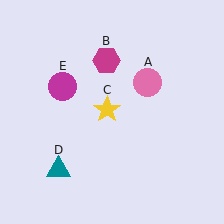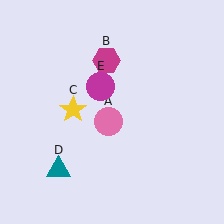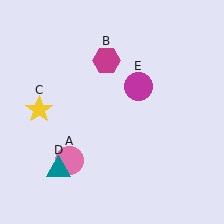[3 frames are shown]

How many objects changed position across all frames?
3 objects changed position: pink circle (object A), yellow star (object C), magenta circle (object E).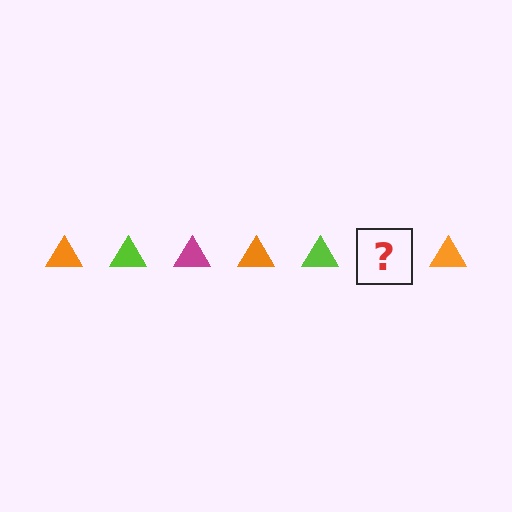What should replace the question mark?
The question mark should be replaced with a magenta triangle.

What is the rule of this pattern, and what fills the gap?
The rule is that the pattern cycles through orange, lime, magenta triangles. The gap should be filled with a magenta triangle.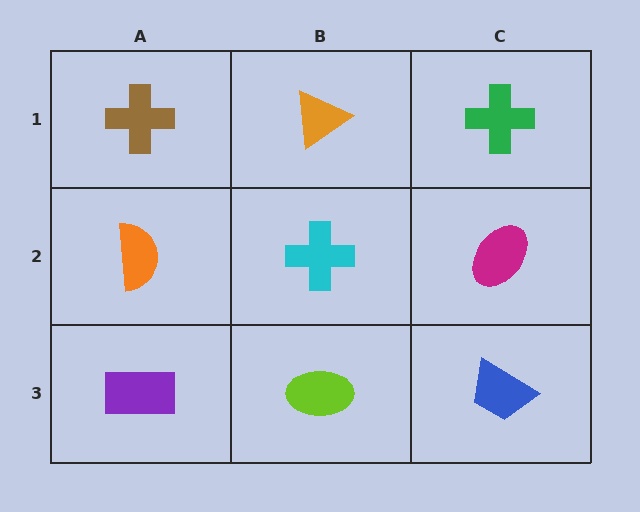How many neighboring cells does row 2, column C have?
3.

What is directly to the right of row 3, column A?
A lime ellipse.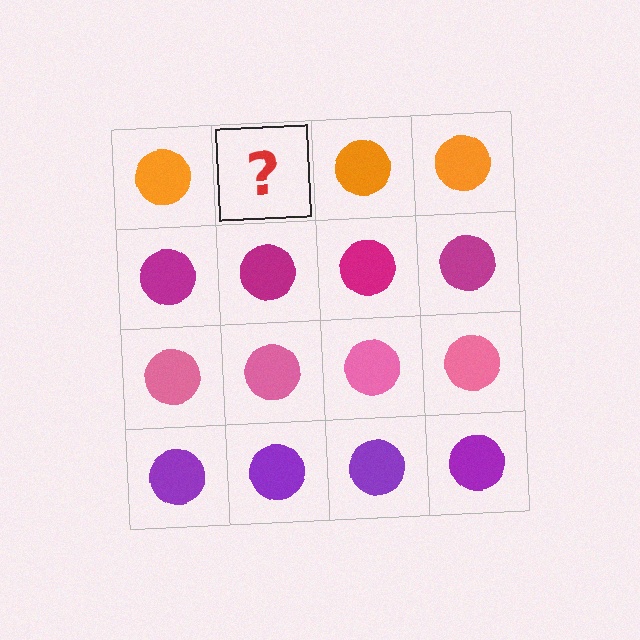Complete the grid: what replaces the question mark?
The question mark should be replaced with an orange circle.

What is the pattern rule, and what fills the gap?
The rule is that each row has a consistent color. The gap should be filled with an orange circle.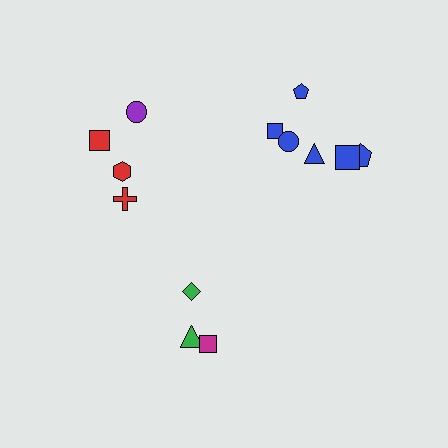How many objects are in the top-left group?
There are 4 objects.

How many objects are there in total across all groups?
There are 13 objects.